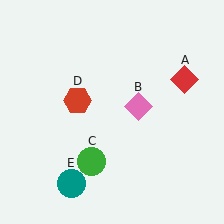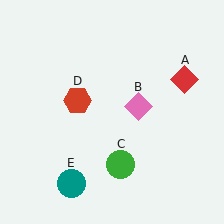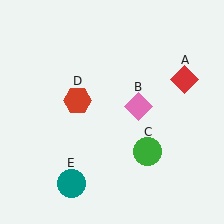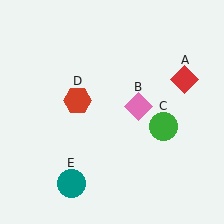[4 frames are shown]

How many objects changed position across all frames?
1 object changed position: green circle (object C).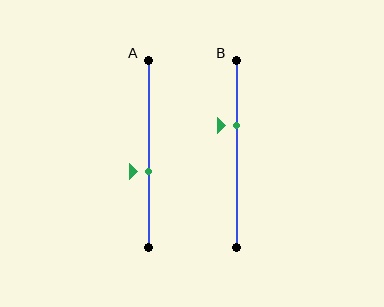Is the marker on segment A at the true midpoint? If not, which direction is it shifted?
No, the marker on segment A is shifted downward by about 10% of the segment length.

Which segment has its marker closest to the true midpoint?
Segment A has its marker closest to the true midpoint.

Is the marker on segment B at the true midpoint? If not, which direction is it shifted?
No, the marker on segment B is shifted upward by about 15% of the segment length.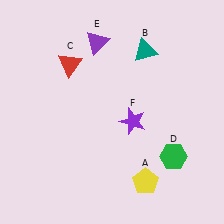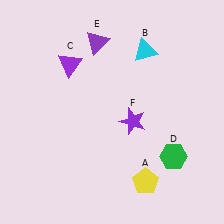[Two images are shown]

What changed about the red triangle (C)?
In Image 1, C is red. In Image 2, it changed to purple.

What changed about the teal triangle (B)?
In Image 1, B is teal. In Image 2, it changed to cyan.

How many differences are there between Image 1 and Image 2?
There are 2 differences between the two images.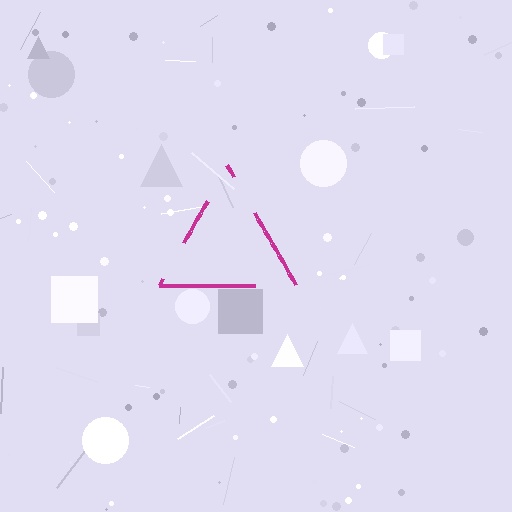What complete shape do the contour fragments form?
The contour fragments form a triangle.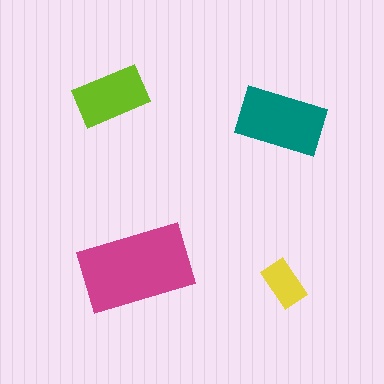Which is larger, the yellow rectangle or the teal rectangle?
The teal one.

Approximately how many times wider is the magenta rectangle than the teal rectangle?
About 1.5 times wider.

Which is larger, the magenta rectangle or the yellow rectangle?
The magenta one.